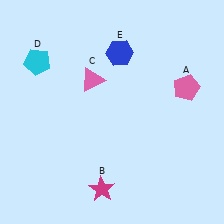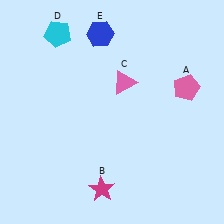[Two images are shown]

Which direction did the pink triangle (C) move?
The pink triangle (C) moved right.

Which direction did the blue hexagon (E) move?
The blue hexagon (E) moved left.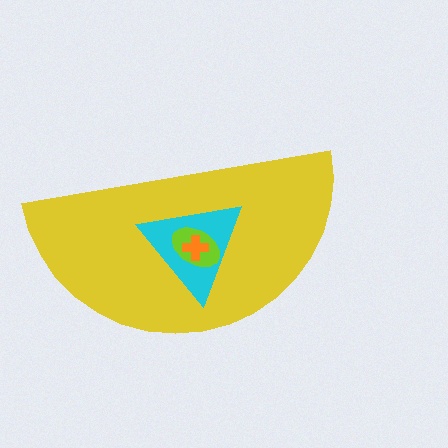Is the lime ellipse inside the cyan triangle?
Yes.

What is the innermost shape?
The orange cross.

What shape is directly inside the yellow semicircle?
The cyan triangle.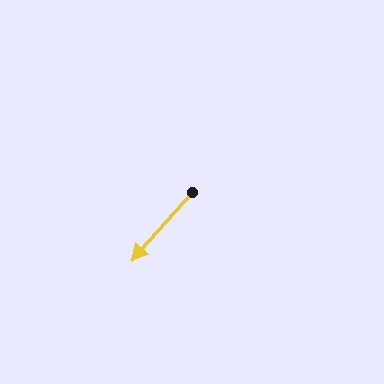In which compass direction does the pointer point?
Southwest.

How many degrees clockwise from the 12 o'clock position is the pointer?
Approximately 222 degrees.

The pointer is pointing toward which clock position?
Roughly 7 o'clock.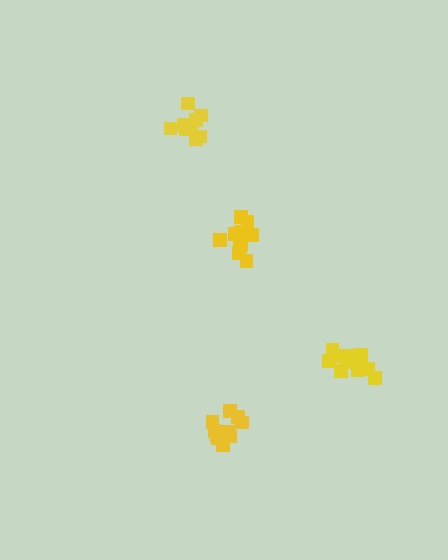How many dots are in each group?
Group 1: 9 dots, Group 2: 11 dots, Group 3: 11 dots, Group 4: 15 dots (46 total).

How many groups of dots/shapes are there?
There are 4 groups.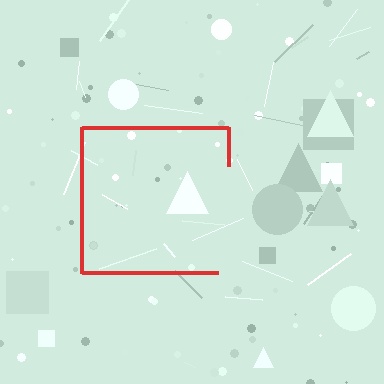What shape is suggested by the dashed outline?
The dashed outline suggests a square.